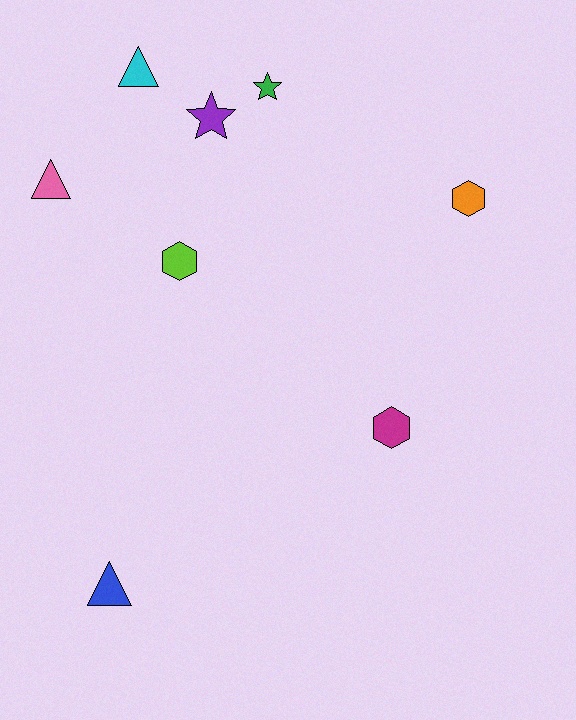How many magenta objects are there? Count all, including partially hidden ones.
There is 1 magenta object.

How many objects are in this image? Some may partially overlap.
There are 8 objects.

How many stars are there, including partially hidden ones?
There are 2 stars.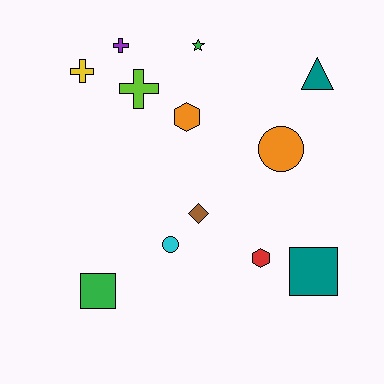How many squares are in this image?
There are 2 squares.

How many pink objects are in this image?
There are no pink objects.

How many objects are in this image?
There are 12 objects.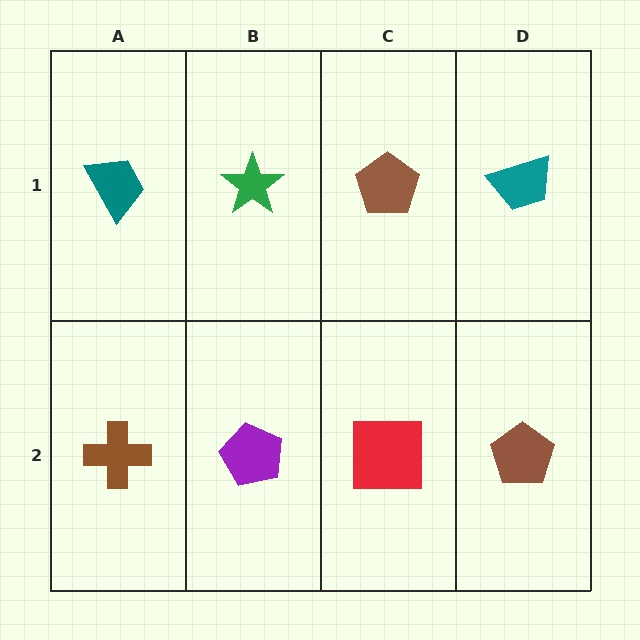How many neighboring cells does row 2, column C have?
3.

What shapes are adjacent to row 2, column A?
A teal trapezoid (row 1, column A), a purple pentagon (row 2, column B).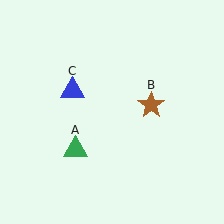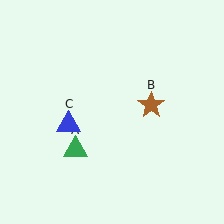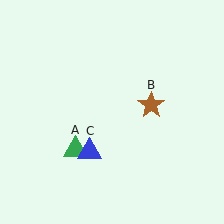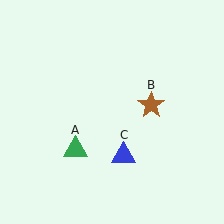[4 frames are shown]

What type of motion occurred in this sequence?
The blue triangle (object C) rotated counterclockwise around the center of the scene.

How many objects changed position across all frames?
1 object changed position: blue triangle (object C).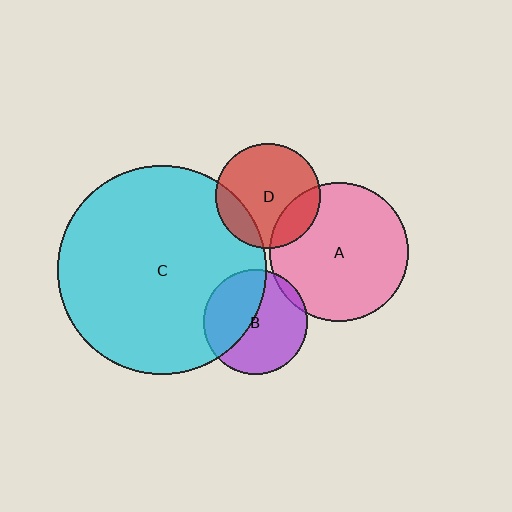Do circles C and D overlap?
Yes.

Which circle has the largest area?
Circle C (cyan).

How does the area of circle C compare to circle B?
Approximately 4.0 times.